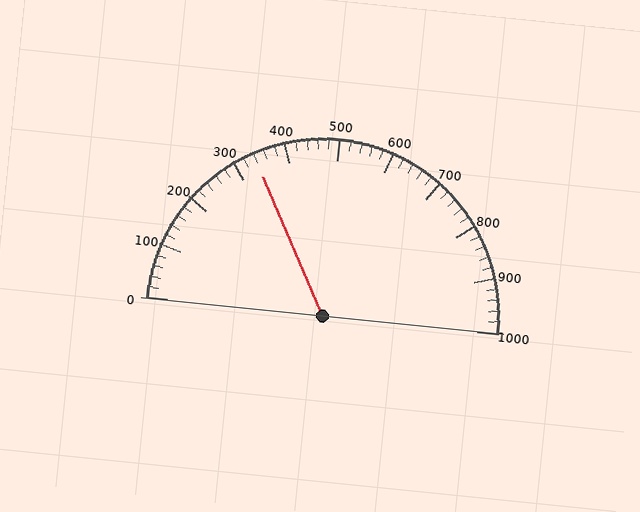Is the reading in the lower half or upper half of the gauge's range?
The reading is in the lower half of the range (0 to 1000).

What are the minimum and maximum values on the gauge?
The gauge ranges from 0 to 1000.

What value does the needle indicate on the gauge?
The needle indicates approximately 340.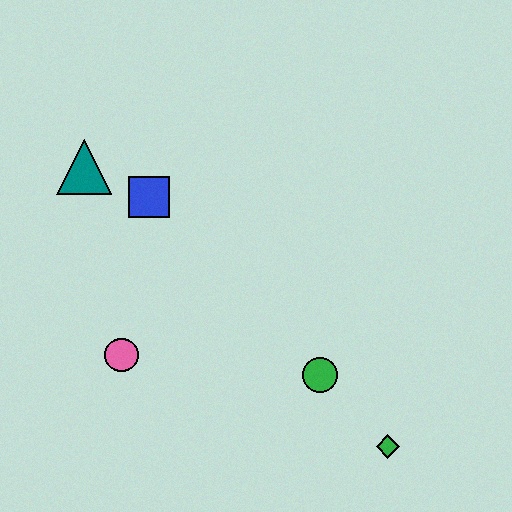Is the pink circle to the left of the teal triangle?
No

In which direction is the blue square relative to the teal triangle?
The blue square is to the right of the teal triangle.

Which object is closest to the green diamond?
The green circle is closest to the green diamond.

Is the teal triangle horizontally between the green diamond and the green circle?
No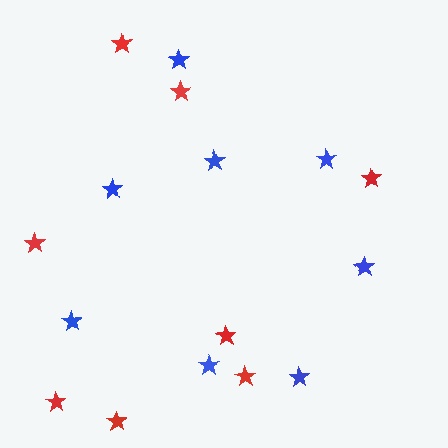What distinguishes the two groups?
There are 2 groups: one group of red stars (8) and one group of blue stars (8).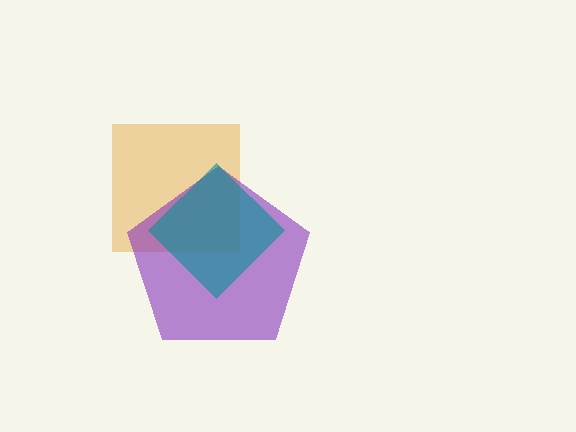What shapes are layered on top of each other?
The layered shapes are: an orange square, a purple pentagon, a teal diamond.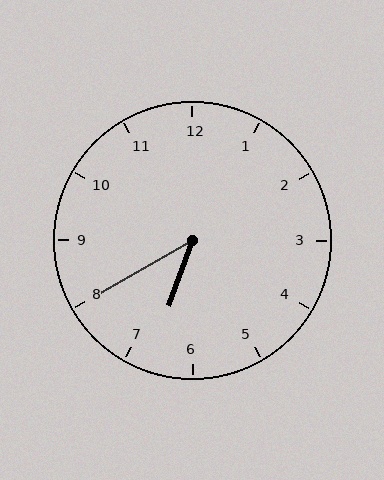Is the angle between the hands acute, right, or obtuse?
It is acute.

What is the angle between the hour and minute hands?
Approximately 40 degrees.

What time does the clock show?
6:40.